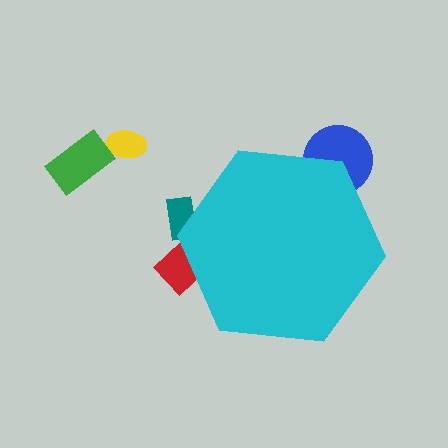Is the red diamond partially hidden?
Yes, the red diamond is partially hidden behind the cyan hexagon.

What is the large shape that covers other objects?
A cyan hexagon.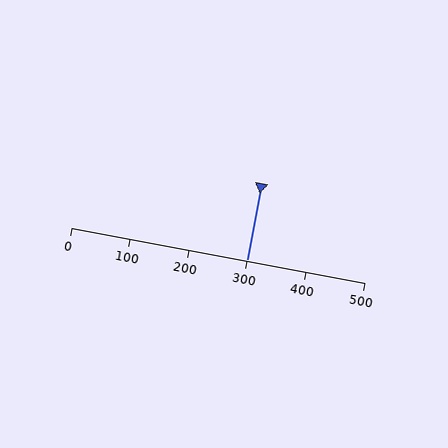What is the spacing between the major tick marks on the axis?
The major ticks are spaced 100 apart.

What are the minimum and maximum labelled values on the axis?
The axis runs from 0 to 500.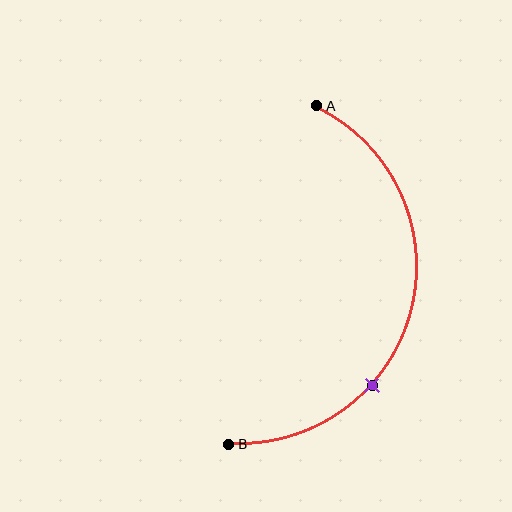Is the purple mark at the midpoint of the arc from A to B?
No. The purple mark lies on the arc but is closer to endpoint B. The arc midpoint would be at the point on the curve equidistant along the arc from both A and B.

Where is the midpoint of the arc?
The arc midpoint is the point on the curve farthest from the straight line joining A and B. It sits to the right of that line.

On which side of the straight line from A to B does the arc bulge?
The arc bulges to the right of the straight line connecting A and B.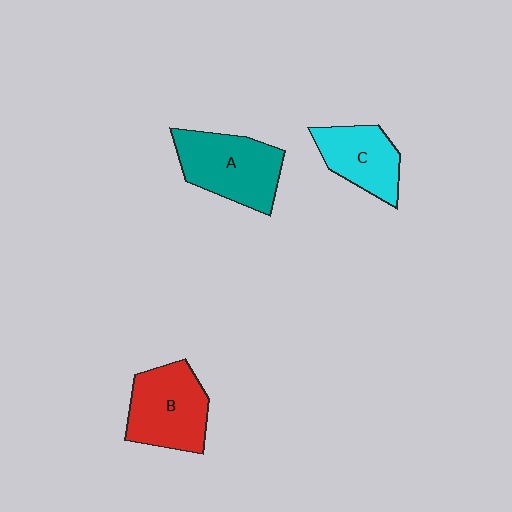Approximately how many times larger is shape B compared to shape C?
Approximately 1.3 times.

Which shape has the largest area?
Shape A (teal).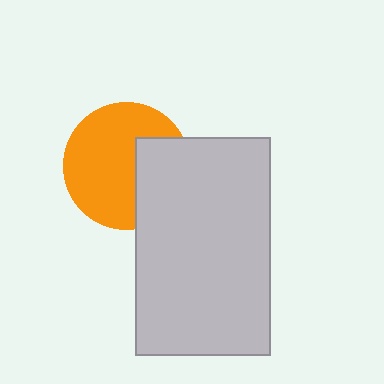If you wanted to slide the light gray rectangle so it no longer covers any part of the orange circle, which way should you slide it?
Slide it right — that is the most direct way to separate the two shapes.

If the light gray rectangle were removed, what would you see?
You would see the complete orange circle.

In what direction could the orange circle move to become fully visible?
The orange circle could move left. That would shift it out from behind the light gray rectangle entirely.